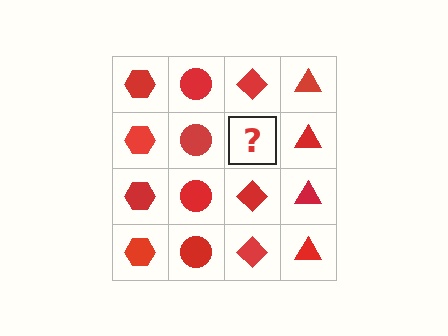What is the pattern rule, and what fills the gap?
The rule is that each column has a consistent shape. The gap should be filled with a red diamond.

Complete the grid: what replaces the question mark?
The question mark should be replaced with a red diamond.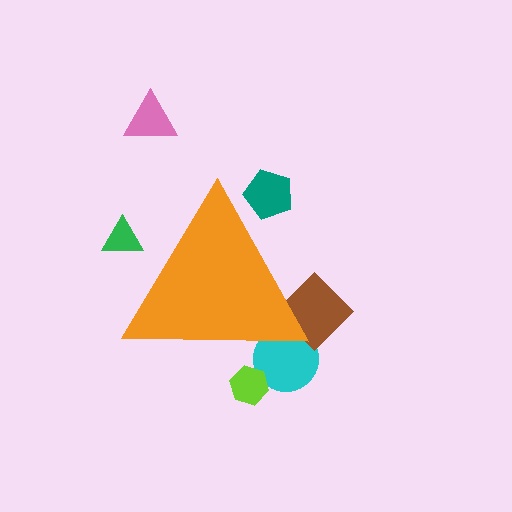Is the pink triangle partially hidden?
No, the pink triangle is fully visible.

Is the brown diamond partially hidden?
Yes, the brown diamond is partially hidden behind the orange triangle.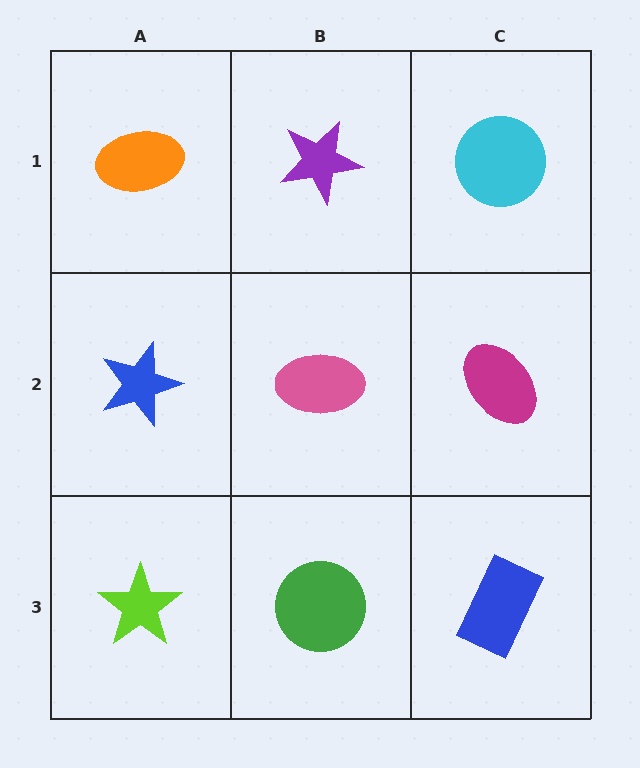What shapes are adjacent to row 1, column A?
A blue star (row 2, column A), a purple star (row 1, column B).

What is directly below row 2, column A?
A lime star.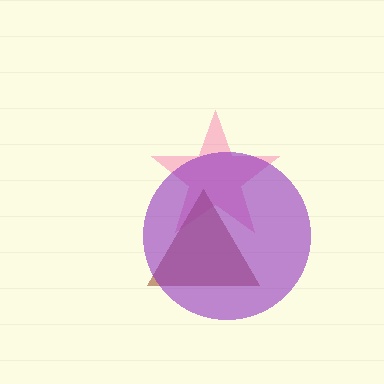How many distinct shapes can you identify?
There are 3 distinct shapes: a pink star, a brown triangle, a purple circle.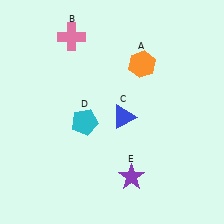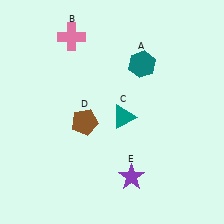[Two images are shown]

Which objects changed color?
A changed from orange to teal. C changed from blue to teal. D changed from cyan to brown.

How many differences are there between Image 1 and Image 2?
There are 3 differences between the two images.